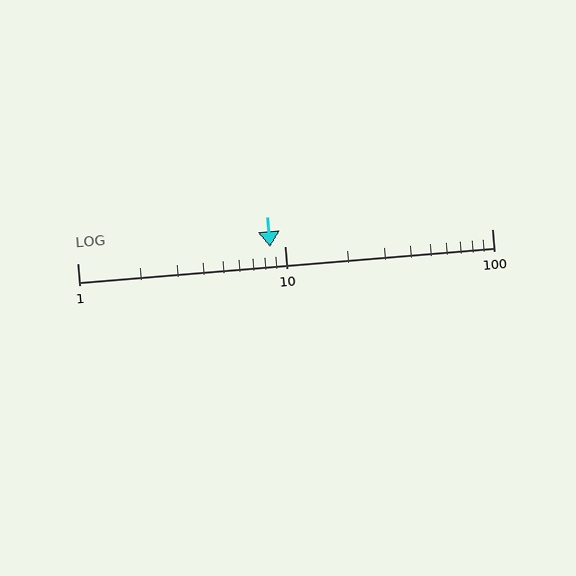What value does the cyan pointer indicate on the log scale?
The pointer indicates approximately 8.5.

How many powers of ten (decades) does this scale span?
The scale spans 2 decades, from 1 to 100.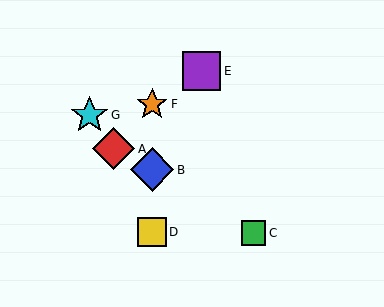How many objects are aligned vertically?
3 objects (B, D, F) are aligned vertically.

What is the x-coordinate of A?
Object A is at x≈113.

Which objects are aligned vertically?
Objects B, D, F are aligned vertically.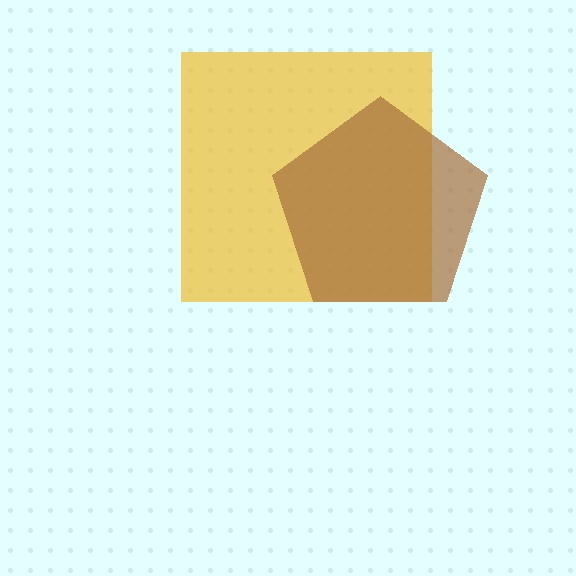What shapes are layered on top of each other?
The layered shapes are: a yellow square, a brown pentagon.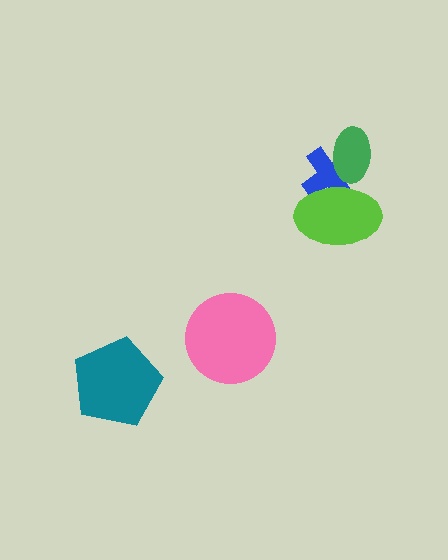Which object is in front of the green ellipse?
The lime ellipse is in front of the green ellipse.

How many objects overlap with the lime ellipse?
2 objects overlap with the lime ellipse.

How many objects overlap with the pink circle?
0 objects overlap with the pink circle.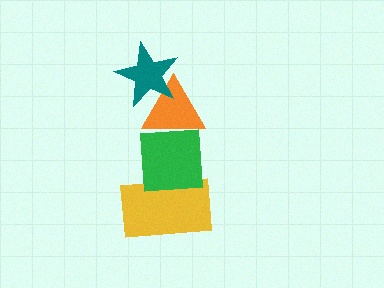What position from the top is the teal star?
The teal star is 1st from the top.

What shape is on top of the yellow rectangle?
The green square is on top of the yellow rectangle.